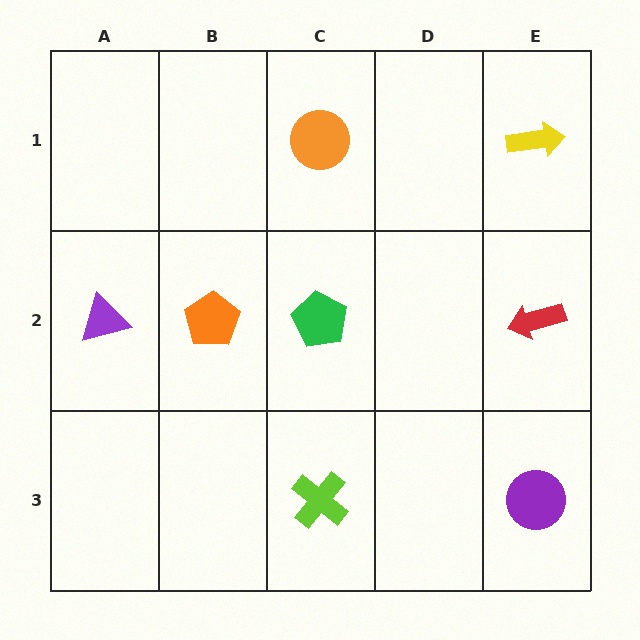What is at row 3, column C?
A lime cross.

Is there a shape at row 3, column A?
No, that cell is empty.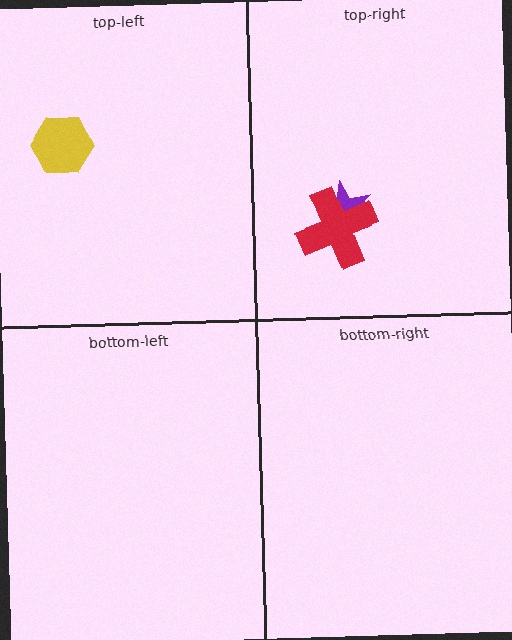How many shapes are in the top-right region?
2.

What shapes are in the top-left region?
The yellow hexagon.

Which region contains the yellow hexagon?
The top-left region.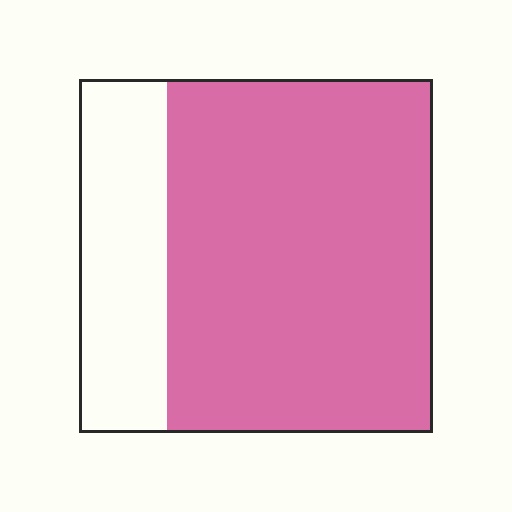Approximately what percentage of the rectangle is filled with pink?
Approximately 75%.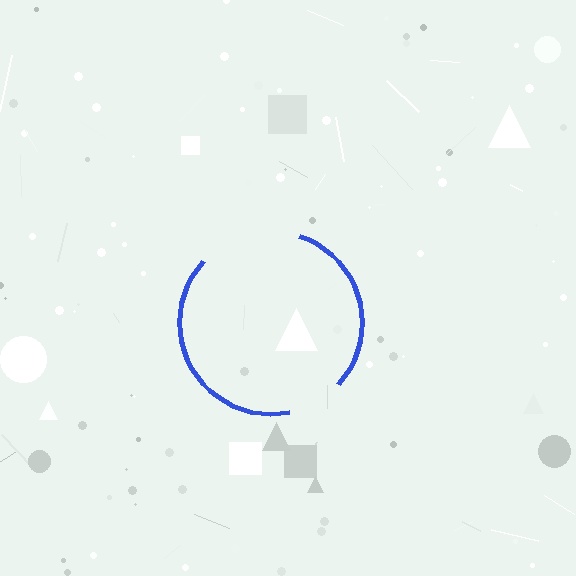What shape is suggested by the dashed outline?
The dashed outline suggests a circle.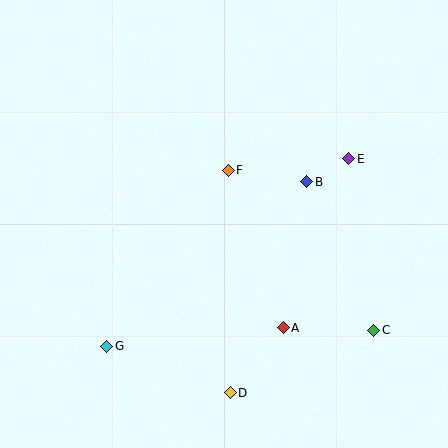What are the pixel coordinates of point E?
Point E is at (348, 159).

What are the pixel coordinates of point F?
Point F is at (228, 170).